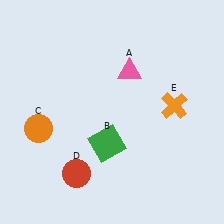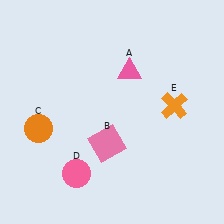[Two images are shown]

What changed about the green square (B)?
In Image 1, B is green. In Image 2, it changed to pink.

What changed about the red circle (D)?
In Image 1, D is red. In Image 2, it changed to pink.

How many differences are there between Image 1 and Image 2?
There are 2 differences between the two images.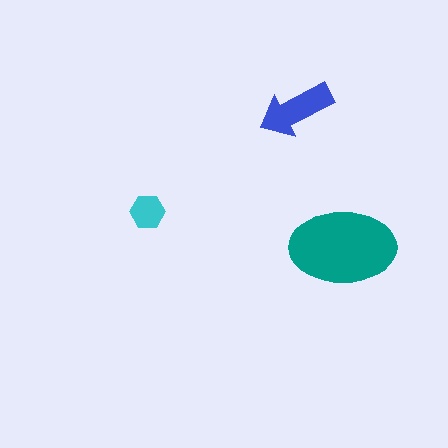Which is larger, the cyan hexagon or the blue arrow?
The blue arrow.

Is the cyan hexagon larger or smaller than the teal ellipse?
Smaller.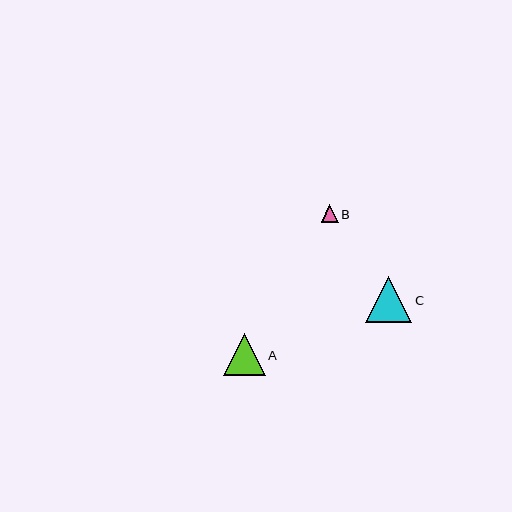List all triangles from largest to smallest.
From largest to smallest: C, A, B.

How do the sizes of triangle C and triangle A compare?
Triangle C and triangle A are approximately the same size.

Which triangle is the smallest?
Triangle B is the smallest with a size of approximately 17 pixels.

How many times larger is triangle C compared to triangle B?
Triangle C is approximately 2.7 times the size of triangle B.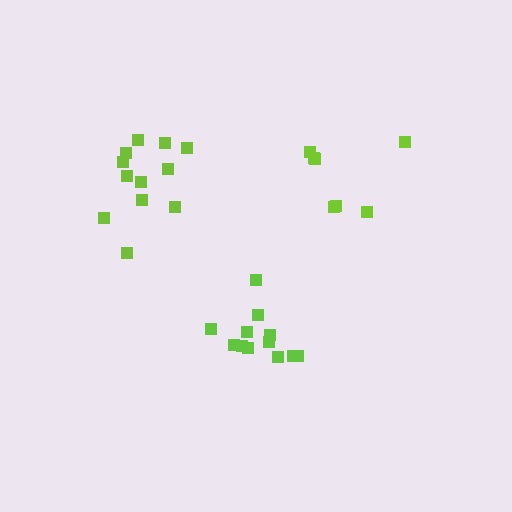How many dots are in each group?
Group 1: 12 dots, Group 2: 12 dots, Group 3: 7 dots (31 total).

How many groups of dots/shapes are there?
There are 3 groups.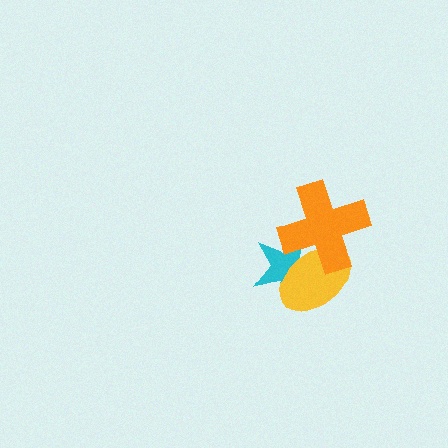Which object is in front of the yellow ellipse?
The orange cross is in front of the yellow ellipse.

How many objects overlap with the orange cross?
2 objects overlap with the orange cross.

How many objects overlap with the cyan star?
2 objects overlap with the cyan star.